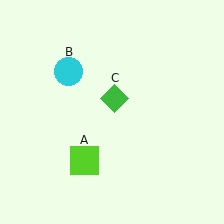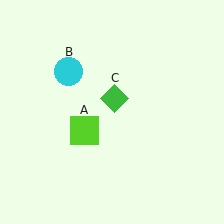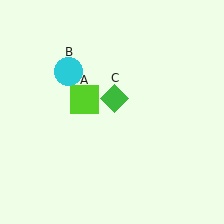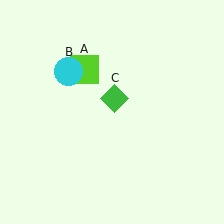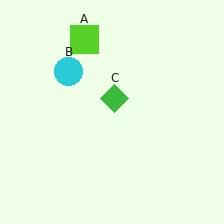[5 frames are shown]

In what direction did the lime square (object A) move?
The lime square (object A) moved up.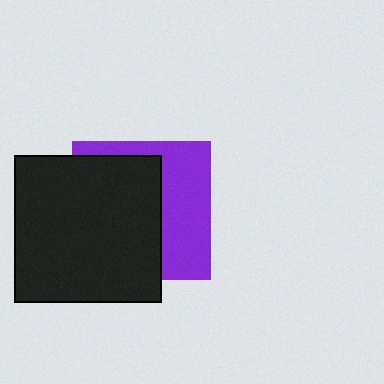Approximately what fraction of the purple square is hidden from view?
Roughly 58% of the purple square is hidden behind the black square.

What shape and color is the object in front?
The object in front is a black square.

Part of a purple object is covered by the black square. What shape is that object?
It is a square.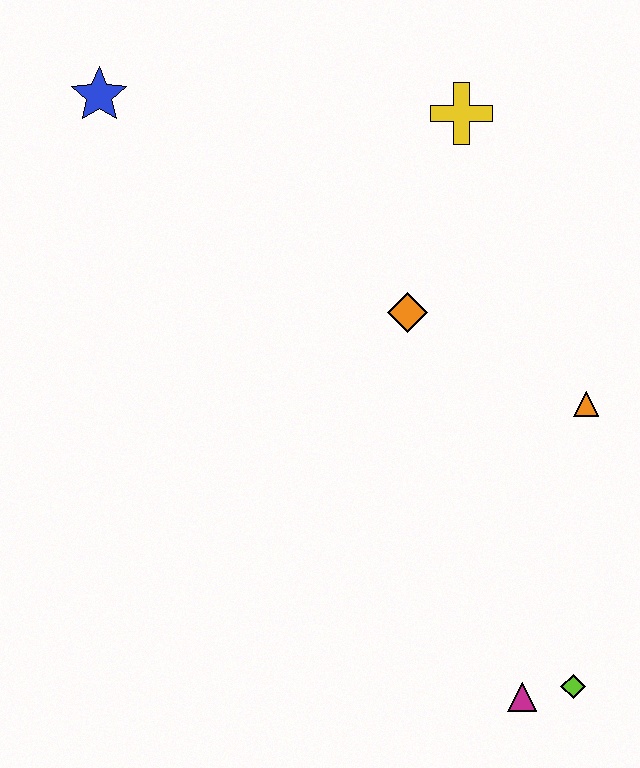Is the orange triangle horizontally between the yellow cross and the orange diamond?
No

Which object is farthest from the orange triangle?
The blue star is farthest from the orange triangle.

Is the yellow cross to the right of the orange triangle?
No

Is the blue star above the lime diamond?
Yes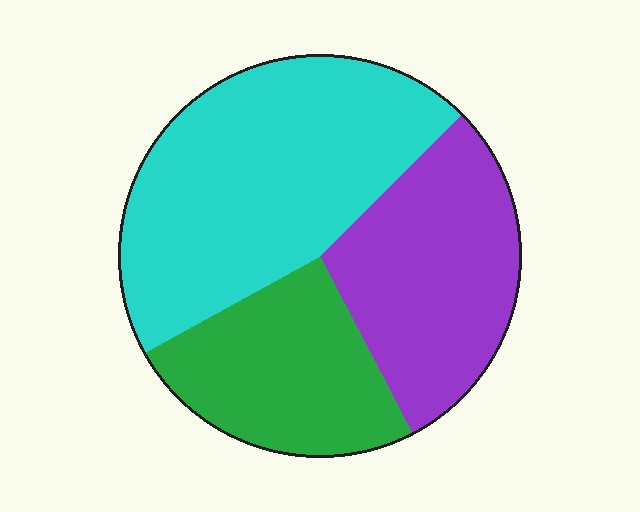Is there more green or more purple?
Purple.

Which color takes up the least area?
Green, at roughly 25%.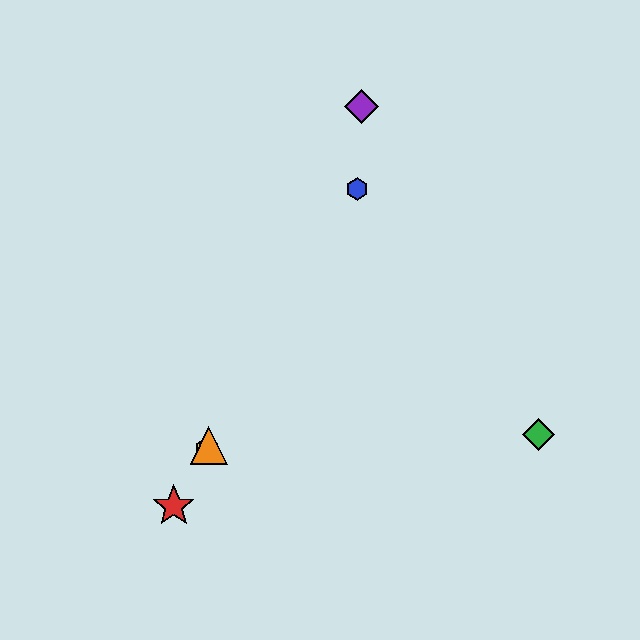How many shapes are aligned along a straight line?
4 shapes (the red star, the blue hexagon, the yellow hexagon, the orange triangle) are aligned along a straight line.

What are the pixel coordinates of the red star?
The red star is at (174, 506).